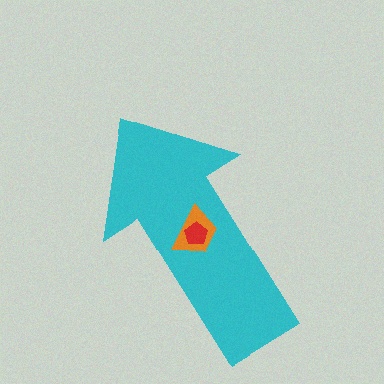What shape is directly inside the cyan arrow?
The orange trapezoid.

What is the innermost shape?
The red pentagon.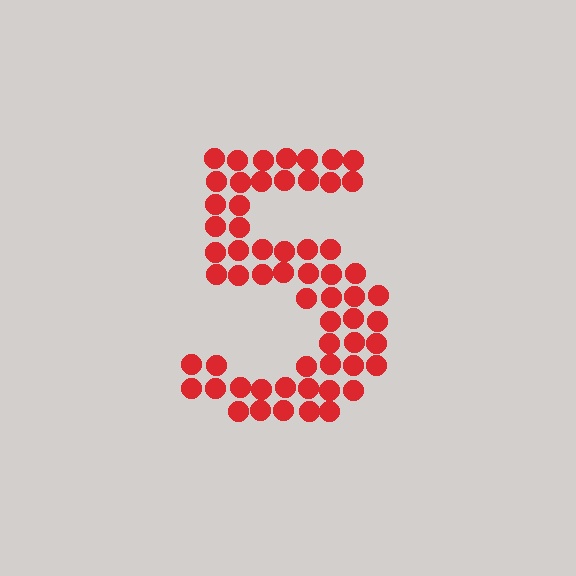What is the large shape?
The large shape is the digit 5.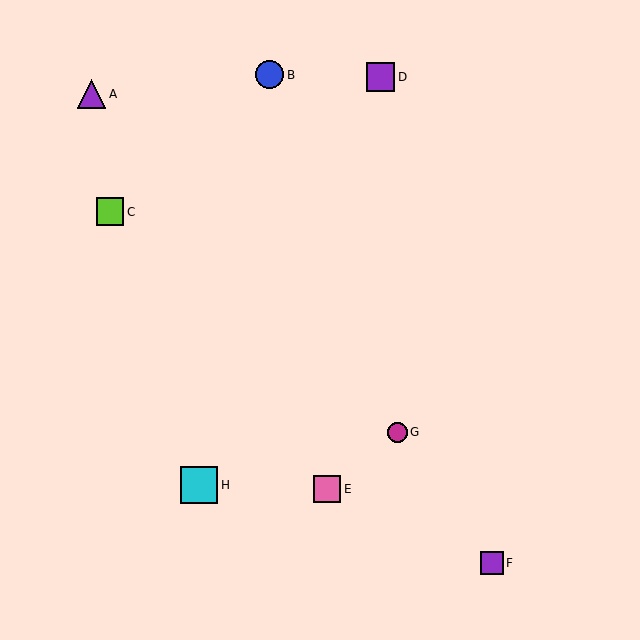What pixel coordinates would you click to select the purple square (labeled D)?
Click at (381, 77) to select the purple square D.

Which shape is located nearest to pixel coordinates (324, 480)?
The pink square (labeled E) at (327, 489) is nearest to that location.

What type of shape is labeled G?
Shape G is a magenta circle.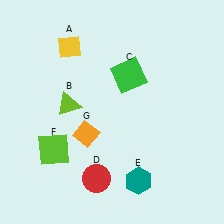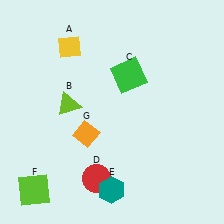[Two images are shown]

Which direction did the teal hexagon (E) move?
The teal hexagon (E) moved left.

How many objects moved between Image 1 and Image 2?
2 objects moved between the two images.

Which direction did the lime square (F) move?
The lime square (F) moved down.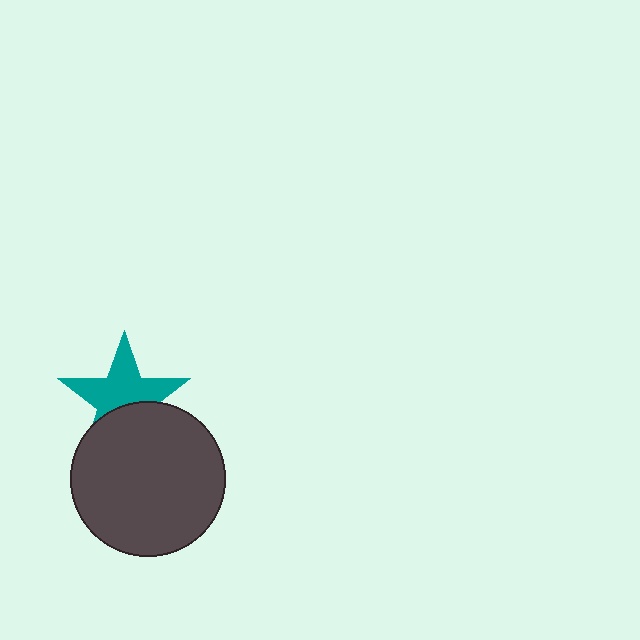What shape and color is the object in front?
The object in front is a dark gray circle.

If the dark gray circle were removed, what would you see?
You would see the complete teal star.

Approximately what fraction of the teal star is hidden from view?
Roughly 38% of the teal star is hidden behind the dark gray circle.